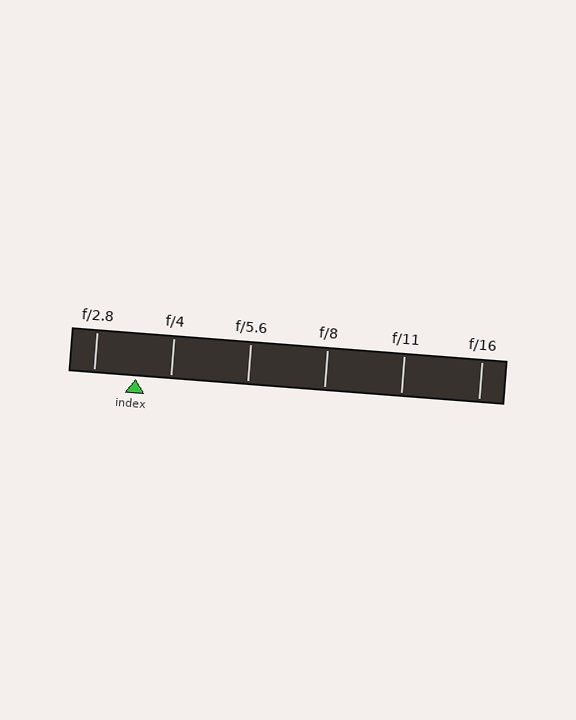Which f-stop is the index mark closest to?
The index mark is closest to f/4.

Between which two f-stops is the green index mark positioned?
The index mark is between f/2.8 and f/4.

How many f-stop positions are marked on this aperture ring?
There are 6 f-stop positions marked.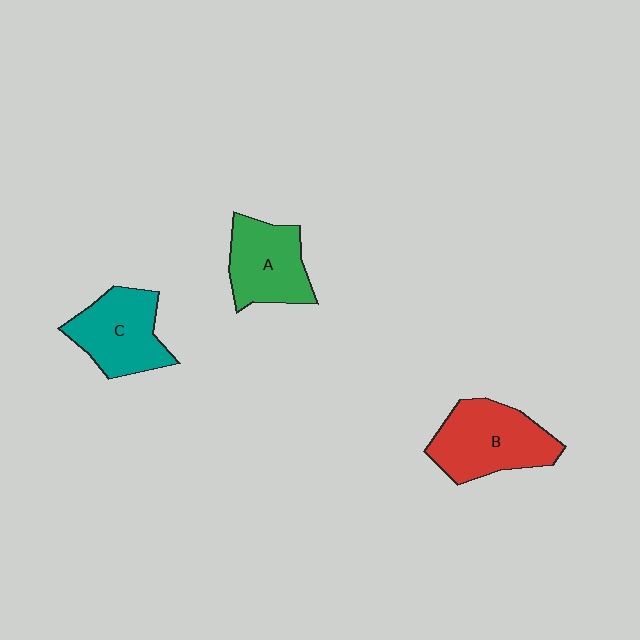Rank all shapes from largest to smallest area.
From largest to smallest: B (red), C (teal), A (green).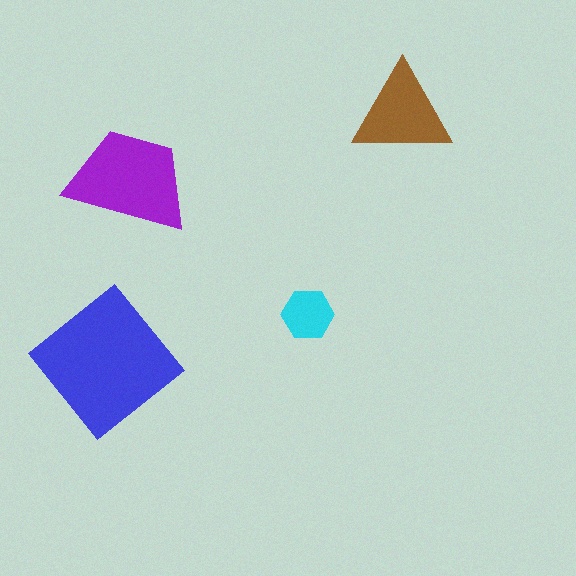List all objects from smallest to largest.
The cyan hexagon, the brown triangle, the purple trapezoid, the blue diamond.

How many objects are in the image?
There are 4 objects in the image.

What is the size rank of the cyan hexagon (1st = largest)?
4th.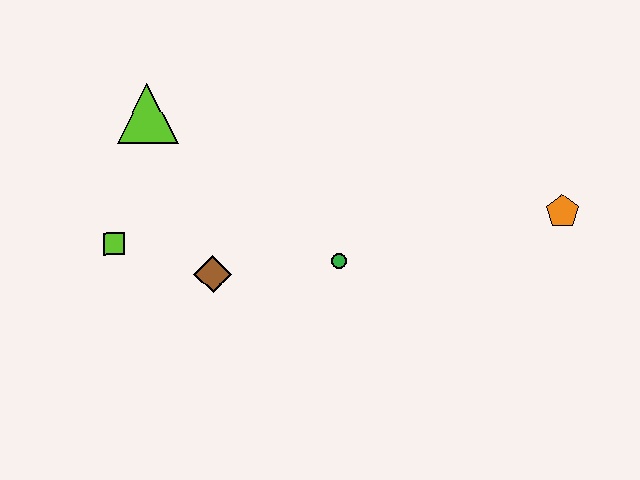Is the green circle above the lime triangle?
No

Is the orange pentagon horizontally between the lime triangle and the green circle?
No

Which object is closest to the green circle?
The brown diamond is closest to the green circle.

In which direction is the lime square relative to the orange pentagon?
The lime square is to the left of the orange pentagon.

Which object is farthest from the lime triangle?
The orange pentagon is farthest from the lime triangle.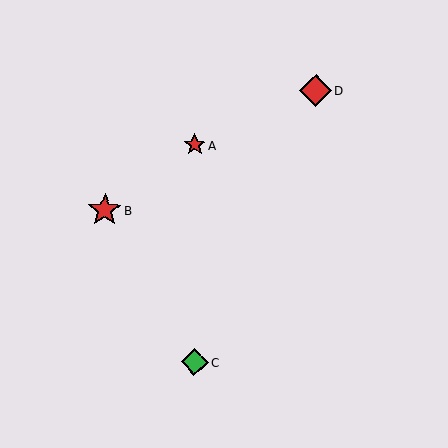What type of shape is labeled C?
Shape C is a green diamond.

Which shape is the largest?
The red star (labeled B) is the largest.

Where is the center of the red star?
The center of the red star is at (195, 145).